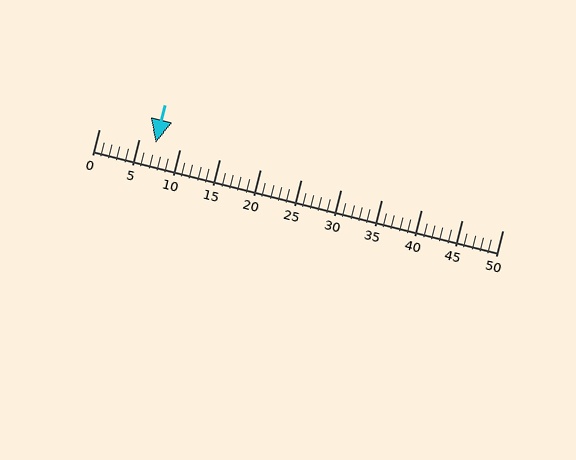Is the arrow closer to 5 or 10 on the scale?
The arrow is closer to 5.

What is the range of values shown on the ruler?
The ruler shows values from 0 to 50.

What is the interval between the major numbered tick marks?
The major tick marks are spaced 5 units apart.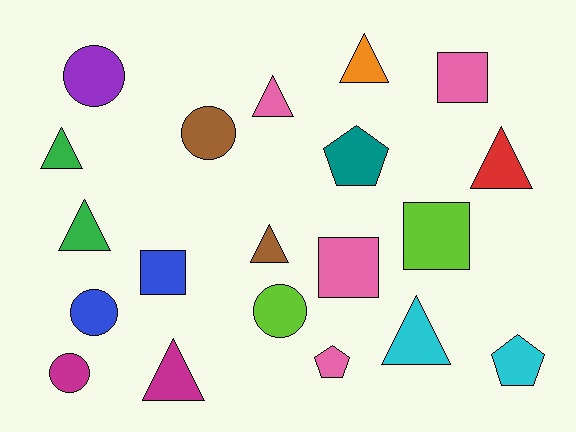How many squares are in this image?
There are 4 squares.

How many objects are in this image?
There are 20 objects.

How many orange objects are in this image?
There is 1 orange object.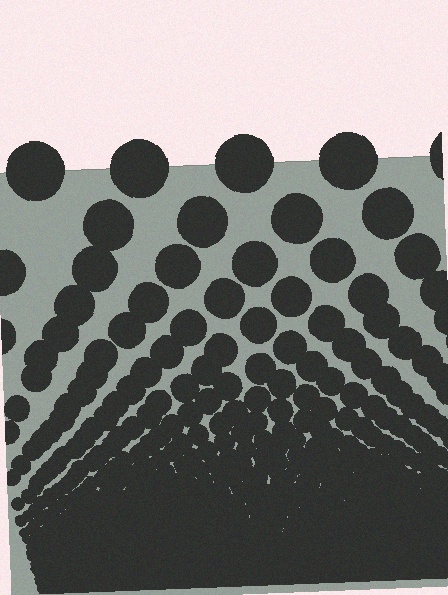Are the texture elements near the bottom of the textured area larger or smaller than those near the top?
Smaller. The gradient is inverted — elements near the bottom are smaller and denser.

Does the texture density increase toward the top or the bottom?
Density increases toward the bottom.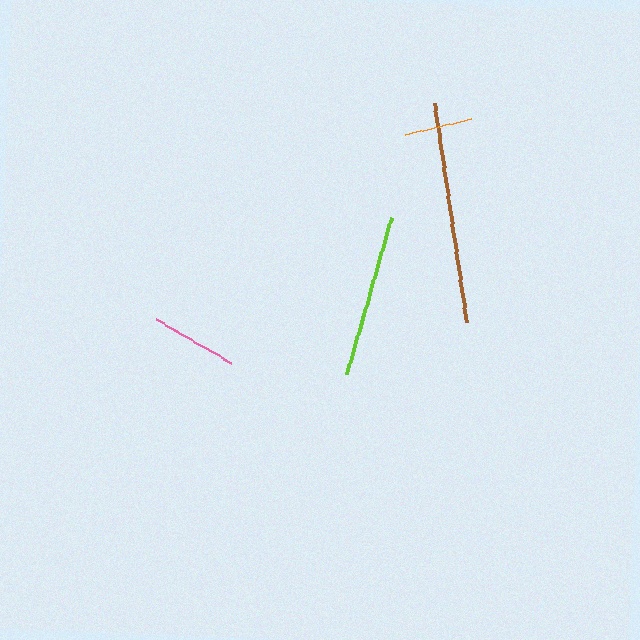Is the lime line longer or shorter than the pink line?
The lime line is longer than the pink line.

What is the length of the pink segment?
The pink segment is approximately 87 pixels long.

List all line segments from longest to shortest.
From longest to shortest: brown, lime, pink, orange.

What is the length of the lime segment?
The lime segment is approximately 163 pixels long.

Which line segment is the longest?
The brown line is the longest at approximately 222 pixels.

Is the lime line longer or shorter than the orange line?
The lime line is longer than the orange line.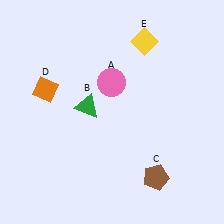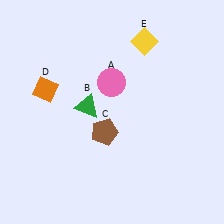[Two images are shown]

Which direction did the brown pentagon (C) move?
The brown pentagon (C) moved left.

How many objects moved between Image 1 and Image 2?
1 object moved between the two images.